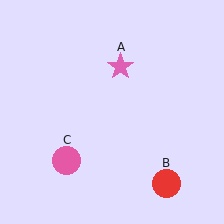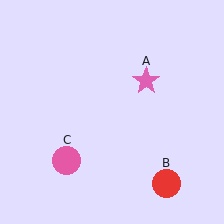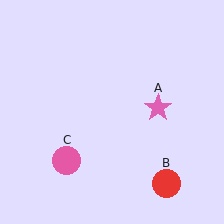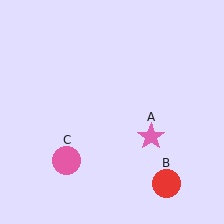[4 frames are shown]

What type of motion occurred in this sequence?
The pink star (object A) rotated clockwise around the center of the scene.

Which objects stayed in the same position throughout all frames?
Red circle (object B) and pink circle (object C) remained stationary.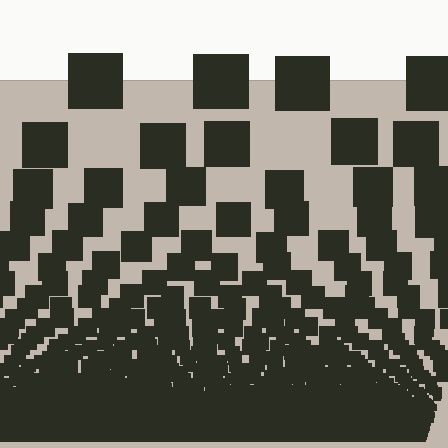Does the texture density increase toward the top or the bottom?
Density increases toward the bottom.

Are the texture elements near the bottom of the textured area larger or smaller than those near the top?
Smaller. The gradient is inverted — elements near the bottom are smaller and denser.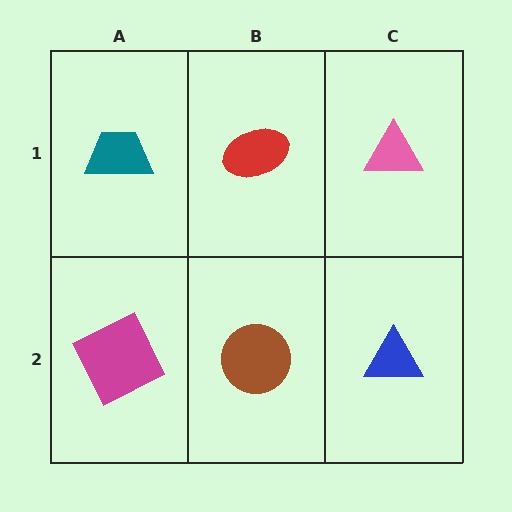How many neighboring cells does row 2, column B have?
3.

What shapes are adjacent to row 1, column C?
A blue triangle (row 2, column C), a red ellipse (row 1, column B).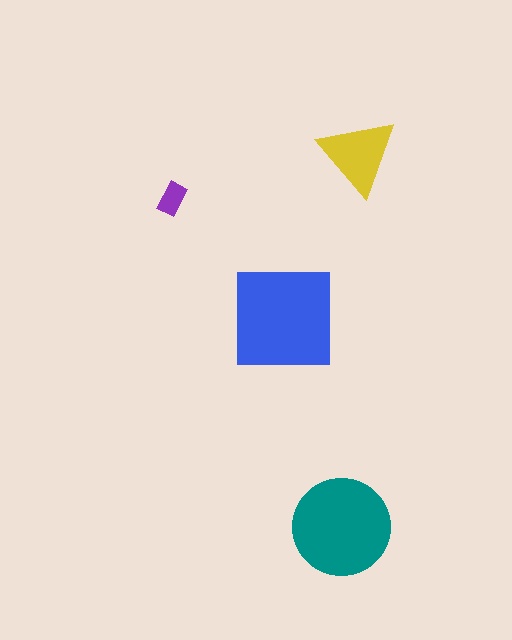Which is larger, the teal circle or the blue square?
The blue square.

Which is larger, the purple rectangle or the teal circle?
The teal circle.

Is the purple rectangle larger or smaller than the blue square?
Smaller.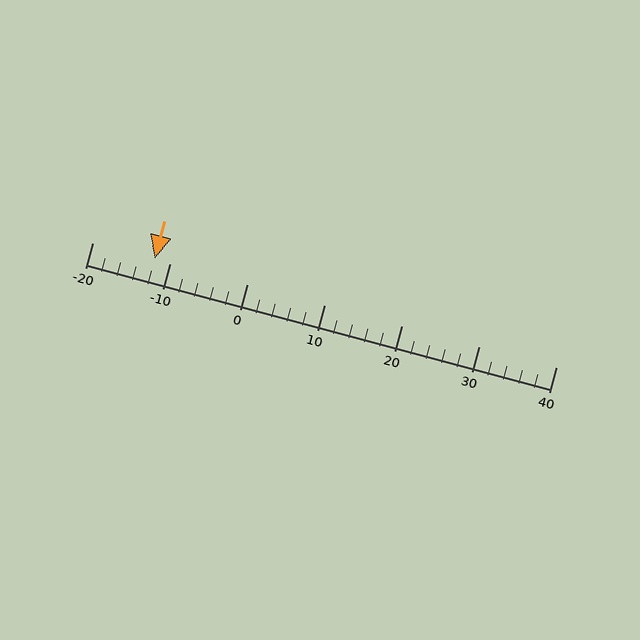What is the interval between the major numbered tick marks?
The major tick marks are spaced 10 units apart.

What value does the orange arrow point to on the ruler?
The orange arrow points to approximately -12.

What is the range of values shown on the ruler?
The ruler shows values from -20 to 40.